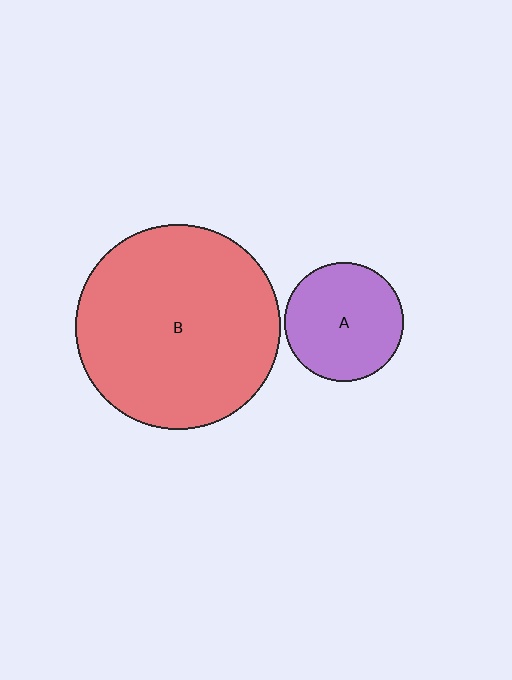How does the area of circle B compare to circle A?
Approximately 3.0 times.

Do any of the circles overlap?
No, none of the circles overlap.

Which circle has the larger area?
Circle B (red).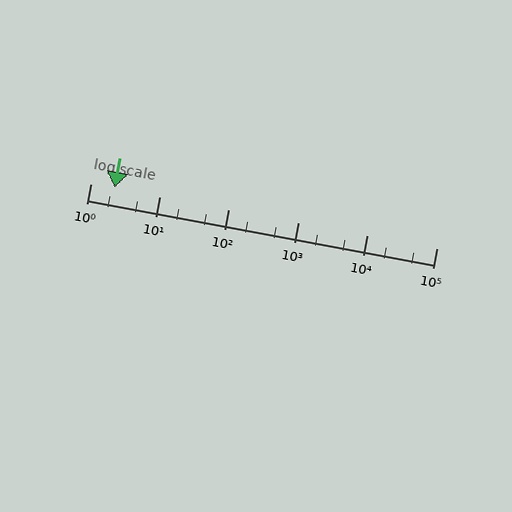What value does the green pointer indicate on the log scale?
The pointer indicates approximately 2.2.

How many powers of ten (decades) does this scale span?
The scale spans 5 decades, from 1 to 100000.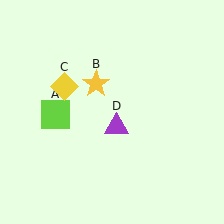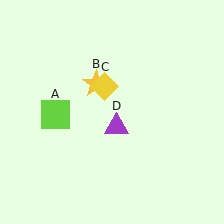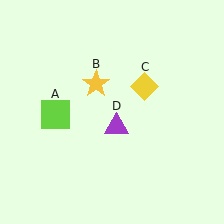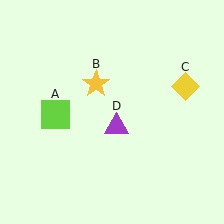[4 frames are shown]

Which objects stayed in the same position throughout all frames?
Lime square (object A) and yellow star (object B) and purple triangle (object D) remained stationary.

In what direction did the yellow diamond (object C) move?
The yellow diamond (object C) moved right.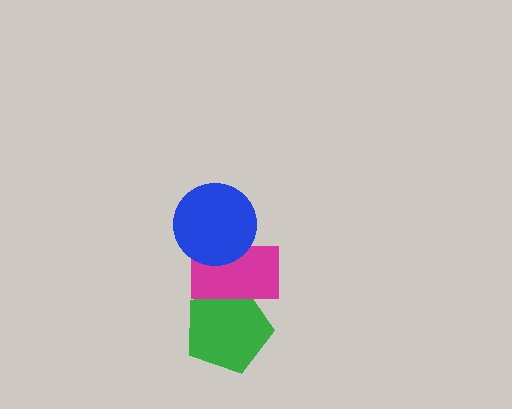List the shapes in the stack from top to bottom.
From top to bottom: the blue circle, the magenta rectangle, the green pentagon.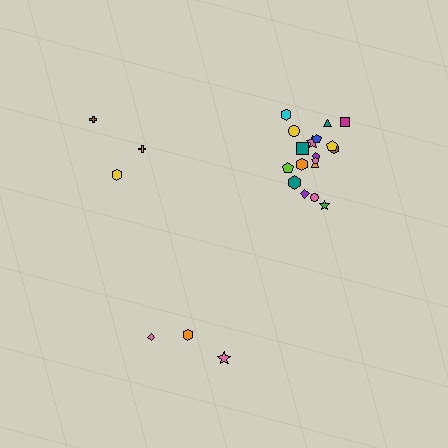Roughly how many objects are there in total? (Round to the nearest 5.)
Roughly 25 objects in total.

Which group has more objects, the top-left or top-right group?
The top-right group.